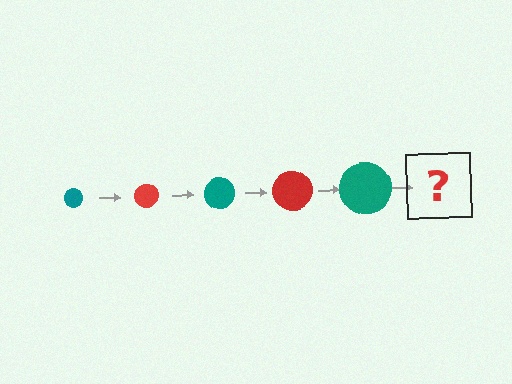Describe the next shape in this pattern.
It should be a red circle, larger than the previous one.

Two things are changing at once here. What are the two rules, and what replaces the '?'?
The two rules are that the circle grows larger each step and the color cycles through teal and red. The '?' should be a red circle, larger than the previous one.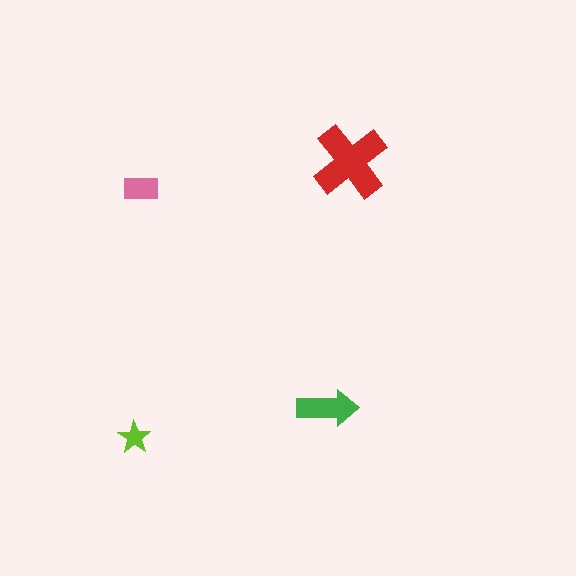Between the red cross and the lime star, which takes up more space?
The red cross.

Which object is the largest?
The red cross.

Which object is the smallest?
The lime star.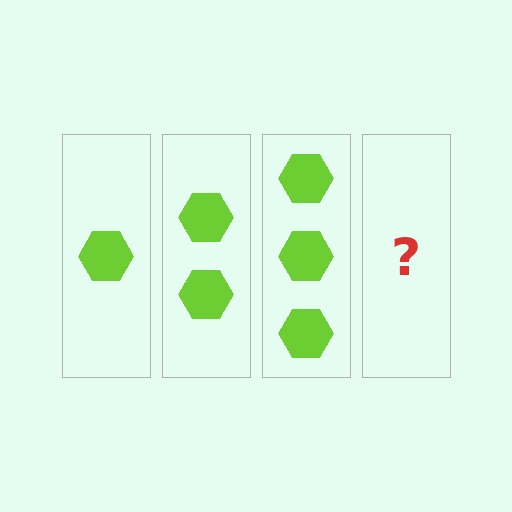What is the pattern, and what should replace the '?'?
The pattern is that each step adds one more hexagon. The '?' should be 4 hexagons.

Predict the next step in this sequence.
The next step is 4 hexagons.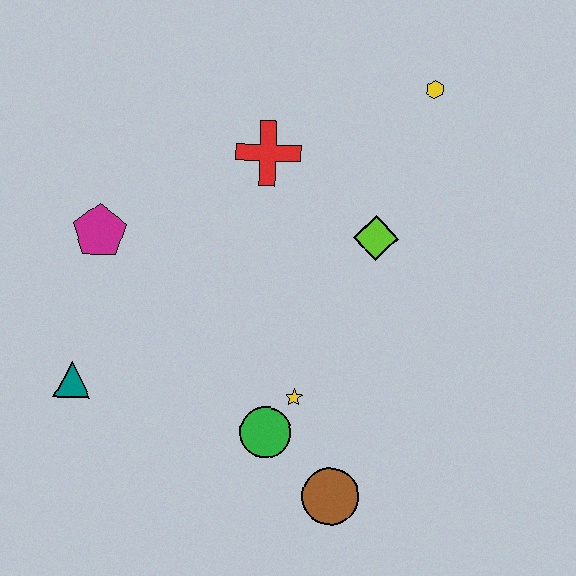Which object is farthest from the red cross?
The brown circle is farthest from the red cross.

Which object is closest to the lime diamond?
The red cross is closest to the lime diamond.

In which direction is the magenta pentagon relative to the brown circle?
The magenta pentagon is above the brown circle.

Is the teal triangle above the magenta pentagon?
No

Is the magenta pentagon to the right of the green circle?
No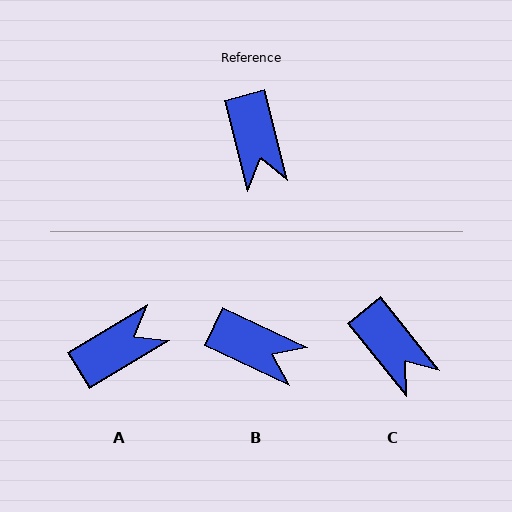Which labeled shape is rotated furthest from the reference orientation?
A, about 107 degrees away.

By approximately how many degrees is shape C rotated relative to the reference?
Approximately 24 degrees counter-clockwise.